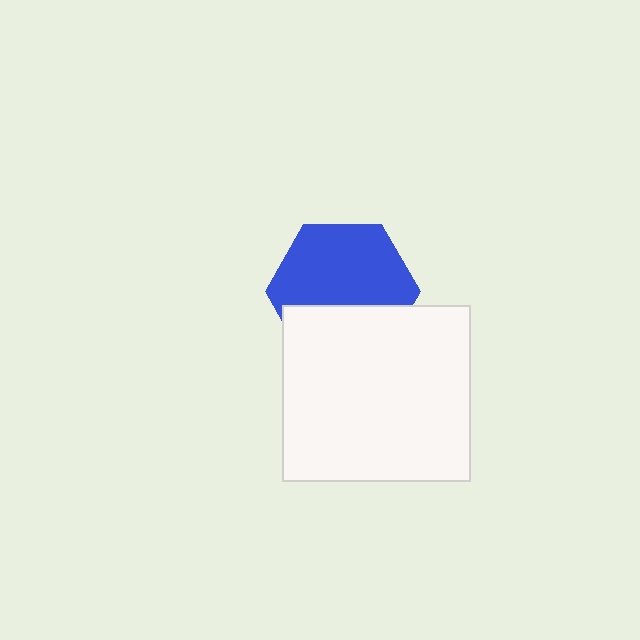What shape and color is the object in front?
The object in front is a white rectangle.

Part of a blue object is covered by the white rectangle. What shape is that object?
It is a hexagon.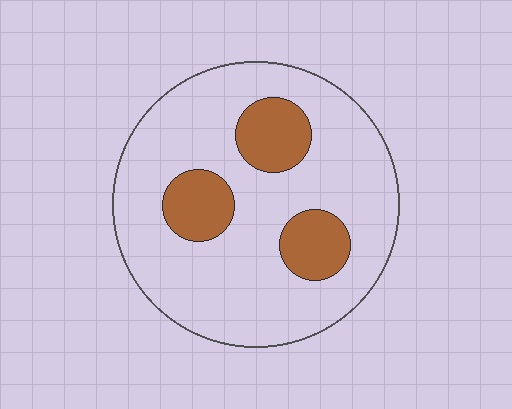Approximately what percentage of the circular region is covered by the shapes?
Approximately 20%.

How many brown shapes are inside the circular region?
3.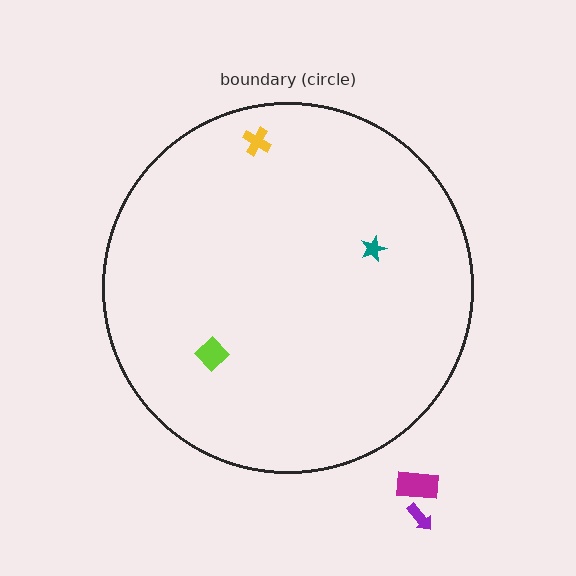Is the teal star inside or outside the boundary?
Inside.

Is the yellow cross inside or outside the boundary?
Inside.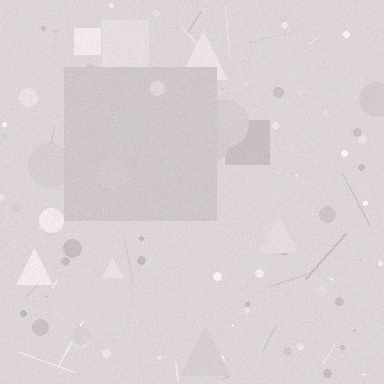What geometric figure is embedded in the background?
A square is embedded in the background.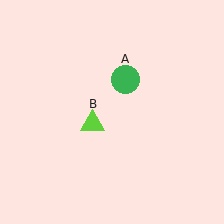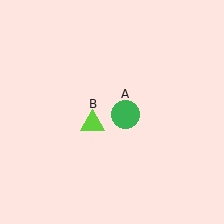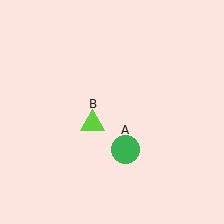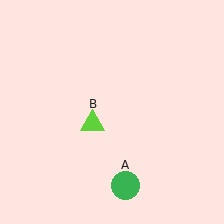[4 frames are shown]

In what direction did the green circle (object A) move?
The green circle (object A) moved down.